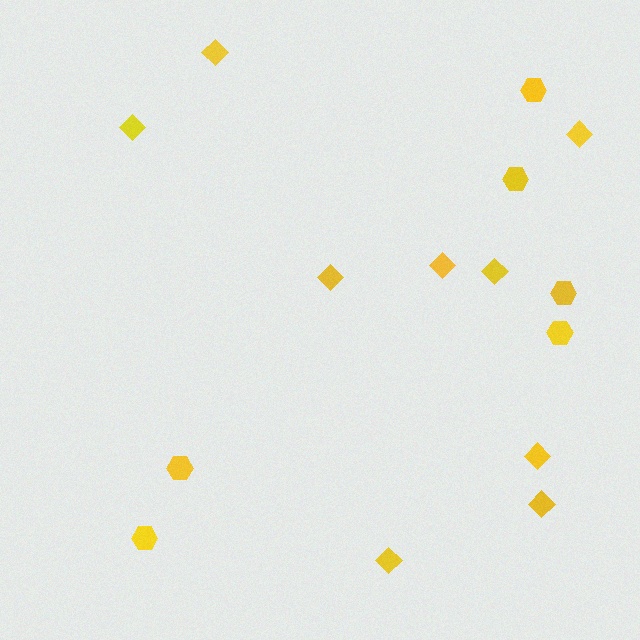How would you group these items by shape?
There are 2 groups: one group of diamonds (9) and one group of hexagons (6).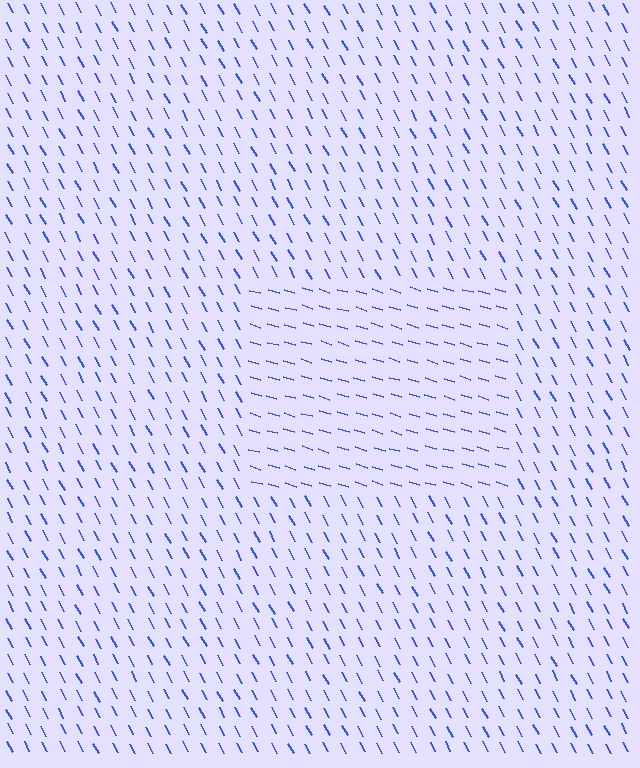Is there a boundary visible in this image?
Yes, there is a texture boundary formed by a change in line orientation.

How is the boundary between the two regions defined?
The boundary is defined purely by a change in line orientation (approximately 45 degrees difference). All lines are the same color and thickness.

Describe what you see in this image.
The image is filled with small blue line segments. A rectangle region in the image has lines oriented differently from the surrounding lines, creating a visible texture boundary.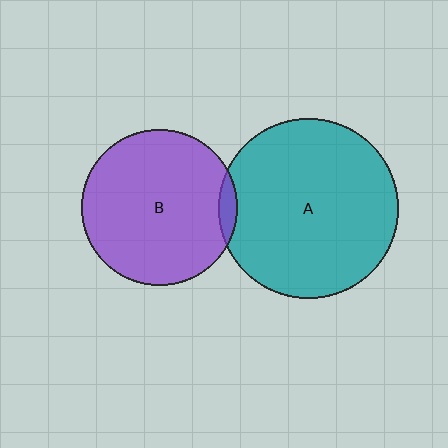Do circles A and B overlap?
Yes.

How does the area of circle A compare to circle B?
Approximately 1.3 times.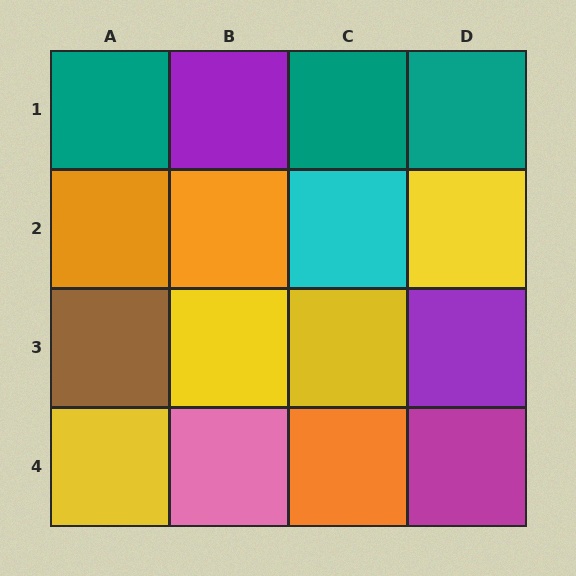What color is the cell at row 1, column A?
Teal.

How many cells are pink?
1 cell is pink.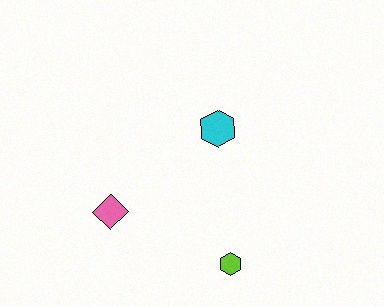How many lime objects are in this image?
There is 1 lime object.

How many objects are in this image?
There are 3 objects.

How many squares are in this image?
There are no squares.